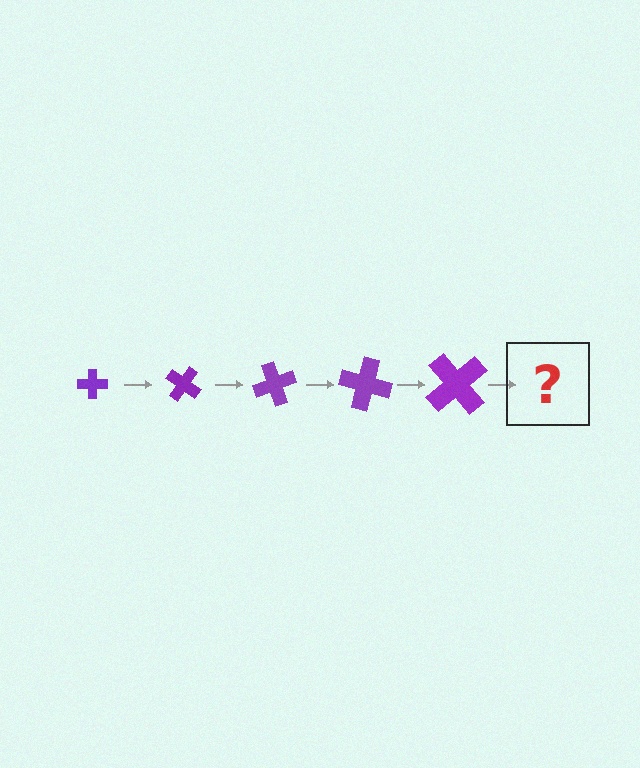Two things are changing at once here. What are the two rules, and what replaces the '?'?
The two rules are that the cross grows larger each step and it rotates 35 degrees each step. The '?' should be a cross, larger than the previous one and rotated 175 degrees from the start.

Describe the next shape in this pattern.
It should be a cross, larger than the previous one and rotated 175 degrees from the start.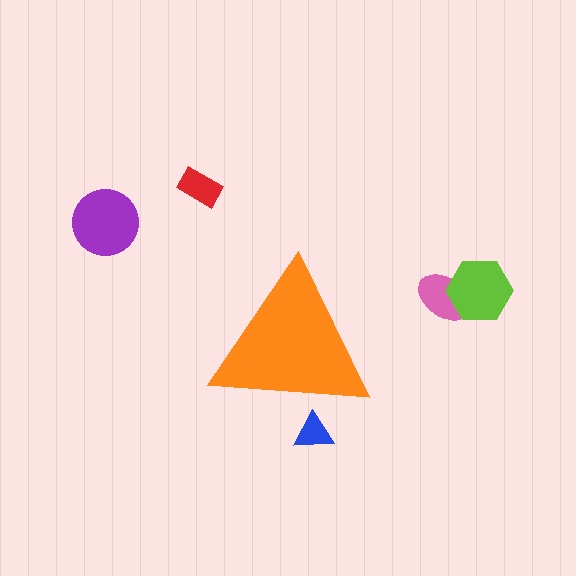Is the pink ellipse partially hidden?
No, the pink ellipse is fully visible.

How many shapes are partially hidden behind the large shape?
1 shape is partially hidden.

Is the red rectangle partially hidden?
No, the red rectangle is fully visible.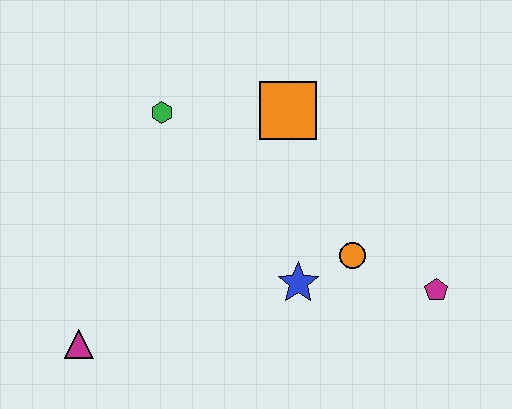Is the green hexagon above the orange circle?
Yes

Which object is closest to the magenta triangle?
The blue star is closest to the magenta triangle.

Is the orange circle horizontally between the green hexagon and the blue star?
No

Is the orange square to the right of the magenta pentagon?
No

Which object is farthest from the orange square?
The magenta triangle is farthest from the orange square.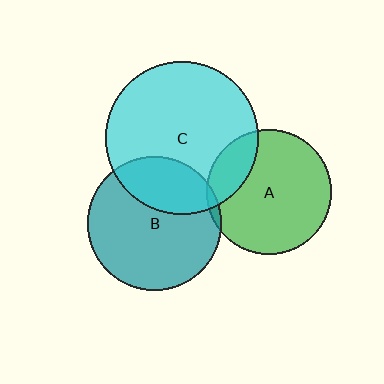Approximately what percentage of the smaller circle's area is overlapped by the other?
Approximately 20%.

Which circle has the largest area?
Circle C (cyan).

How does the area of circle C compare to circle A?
Approximately 1.5 times.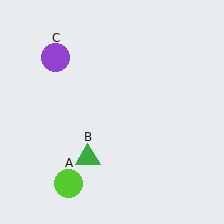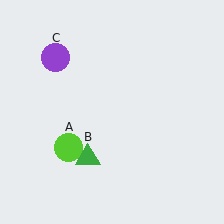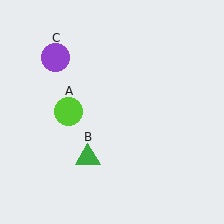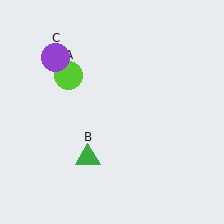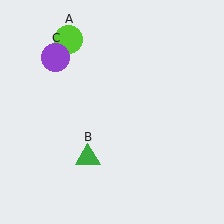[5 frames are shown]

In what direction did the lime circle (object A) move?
The lime circle (object A) moved up.